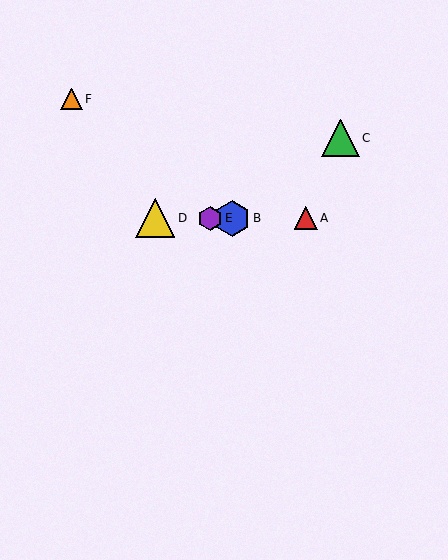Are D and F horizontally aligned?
No, D is at y≈218 and F is at y≈99.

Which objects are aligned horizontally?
Objects A, B, D, E are aligned horizontally.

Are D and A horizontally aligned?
Yes, both are at y≈218.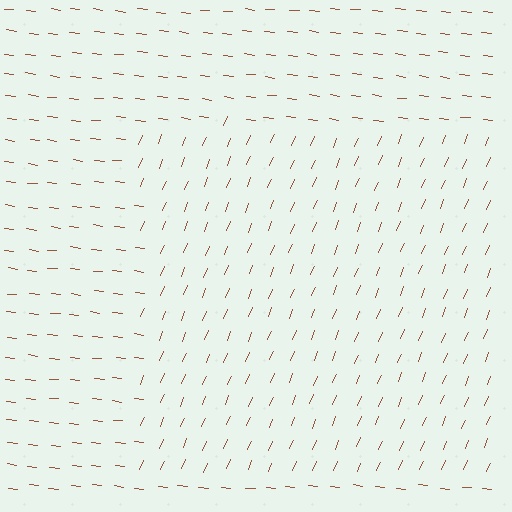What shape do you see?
I see a rectangle.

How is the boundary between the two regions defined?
The boundary is defined purely by a change in line orientation (approximately 74 degrees difference). All lines are the same color and thickness.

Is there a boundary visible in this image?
Yes, there is a texture boundary formed by a change in line orientation.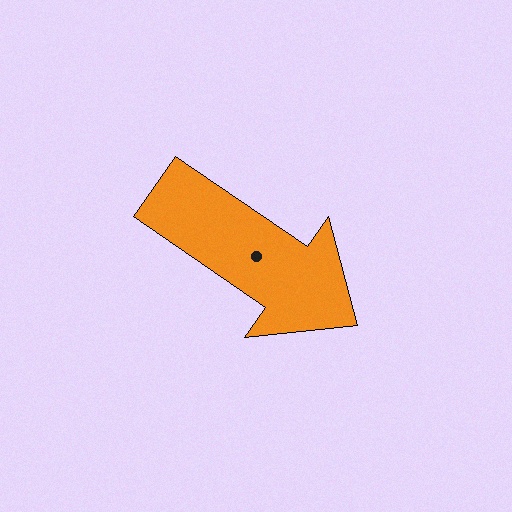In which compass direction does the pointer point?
Southeast.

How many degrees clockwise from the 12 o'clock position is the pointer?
Approximately 124 degrees.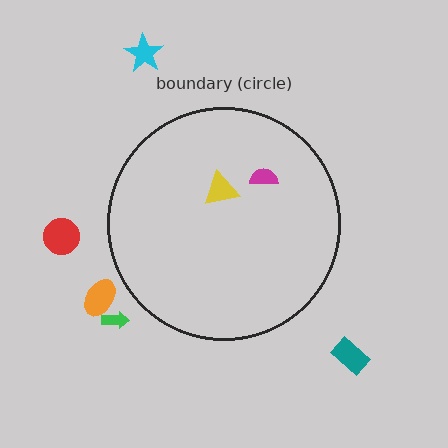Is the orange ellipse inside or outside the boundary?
Outside.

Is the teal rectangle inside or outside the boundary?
Outside.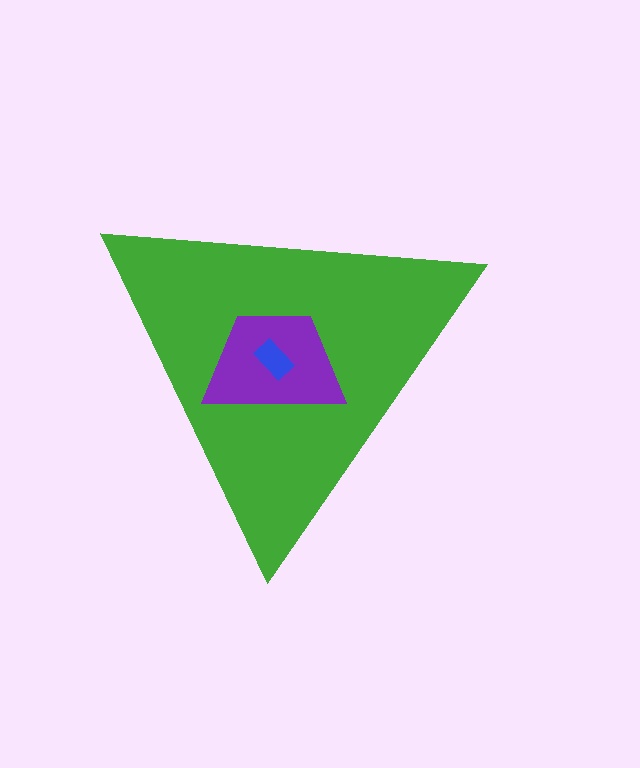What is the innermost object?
The blue rectangle.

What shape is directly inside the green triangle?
The purple trapezoid.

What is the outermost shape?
The green triangle.